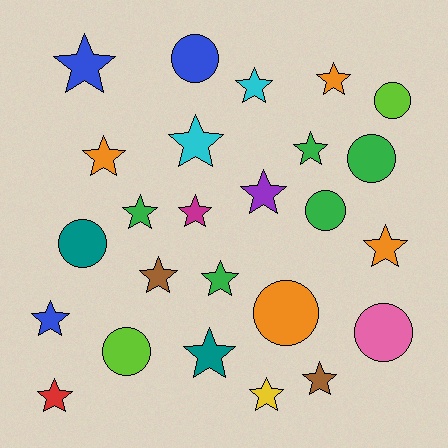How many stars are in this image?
There are 17 stars.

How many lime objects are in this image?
There are 2 lime objects.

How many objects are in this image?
There are 25 objects.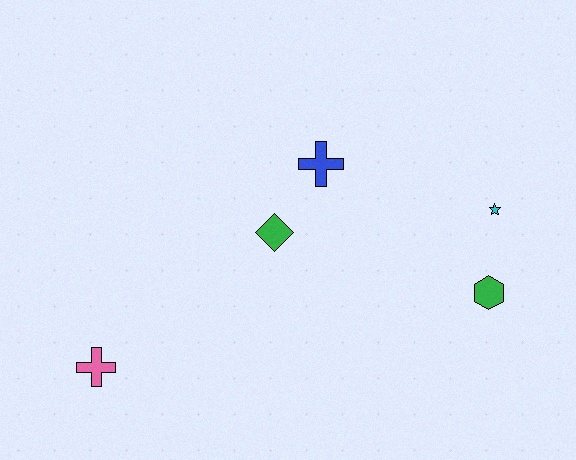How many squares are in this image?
There are no squares.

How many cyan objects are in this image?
There is 1 cyan object.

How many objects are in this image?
There are 5 objects.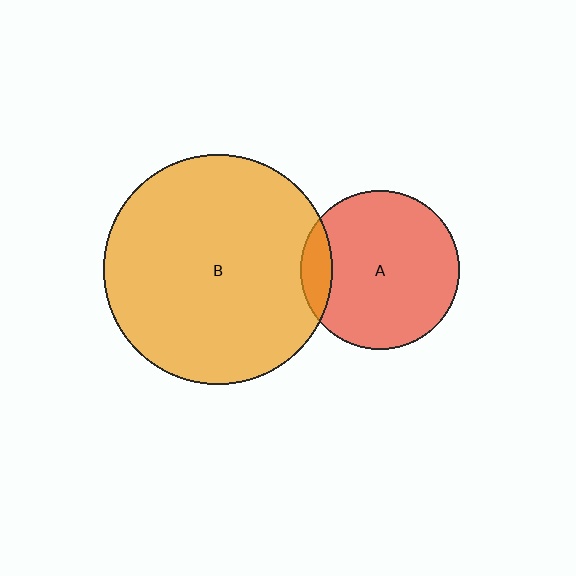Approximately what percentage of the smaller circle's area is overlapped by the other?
Approximately 10%.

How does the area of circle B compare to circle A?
Approximately 2.1 times.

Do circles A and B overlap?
Yes.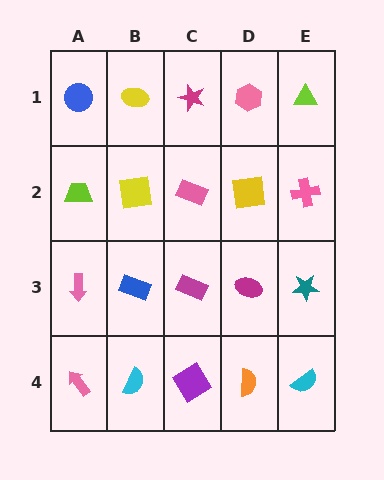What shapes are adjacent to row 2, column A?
A blue circle (row 1, column A), a pink arrow (row 3, column A), a yellow square (row 2, column B).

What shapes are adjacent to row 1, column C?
A pink rectangle (row 2, column C), a yellow ellipse (row 1, column B), a pink hexagon (row 1, column D).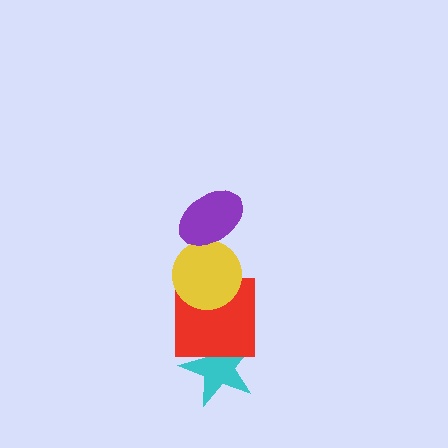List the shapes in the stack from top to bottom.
From top to bottom: the purple ellipse, the yellow circle, the red square, the cyan star.